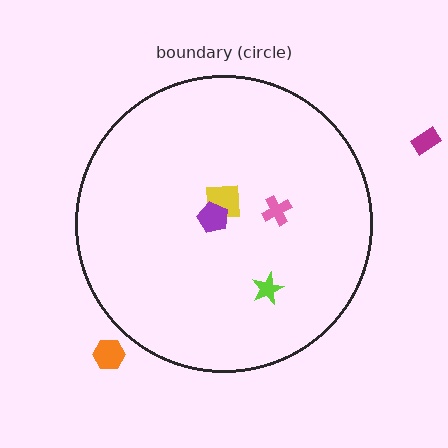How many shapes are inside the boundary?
4 inside, 2 outside.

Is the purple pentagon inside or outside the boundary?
Inside.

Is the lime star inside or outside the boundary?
Inside.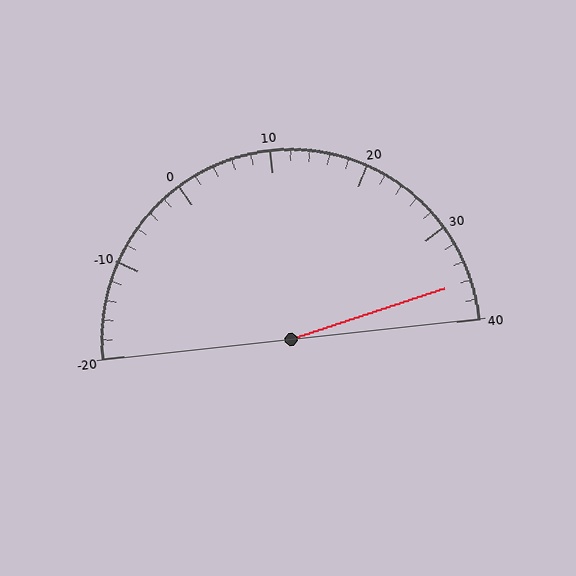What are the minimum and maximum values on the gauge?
The gauge ranges from -20 to 40.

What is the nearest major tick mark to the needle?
The nearest major tick mark is 40.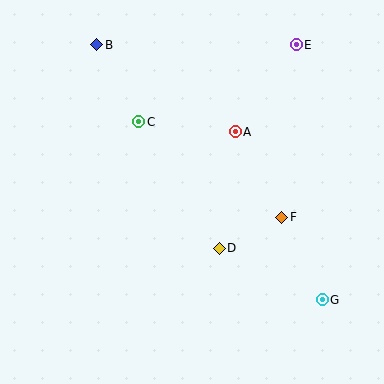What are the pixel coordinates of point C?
Point C is at (139, 122).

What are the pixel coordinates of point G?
Point G is at (322, 300).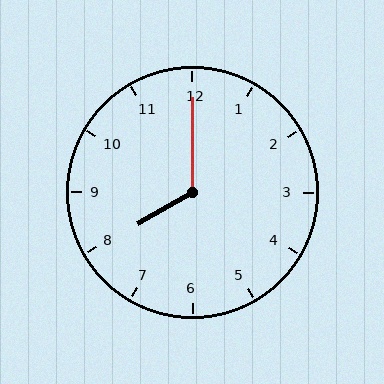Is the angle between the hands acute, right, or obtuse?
It is obtuse.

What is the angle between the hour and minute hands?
Approximately 120 degrees.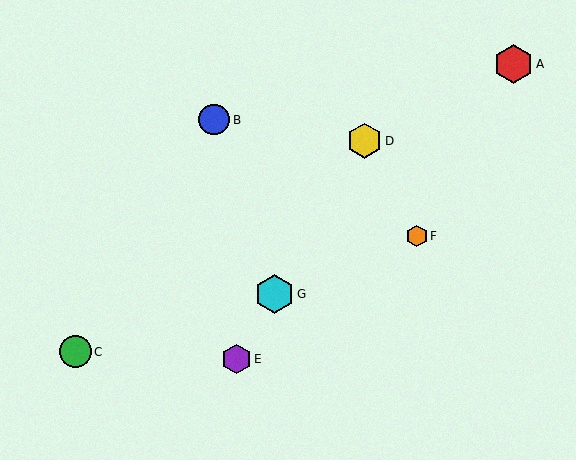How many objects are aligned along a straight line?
3 objects (D, E, G) are aligned along a straight line.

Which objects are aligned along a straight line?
Objects D, E, G are aligned along a straight line.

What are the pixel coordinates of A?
Object A is at (514, 64).